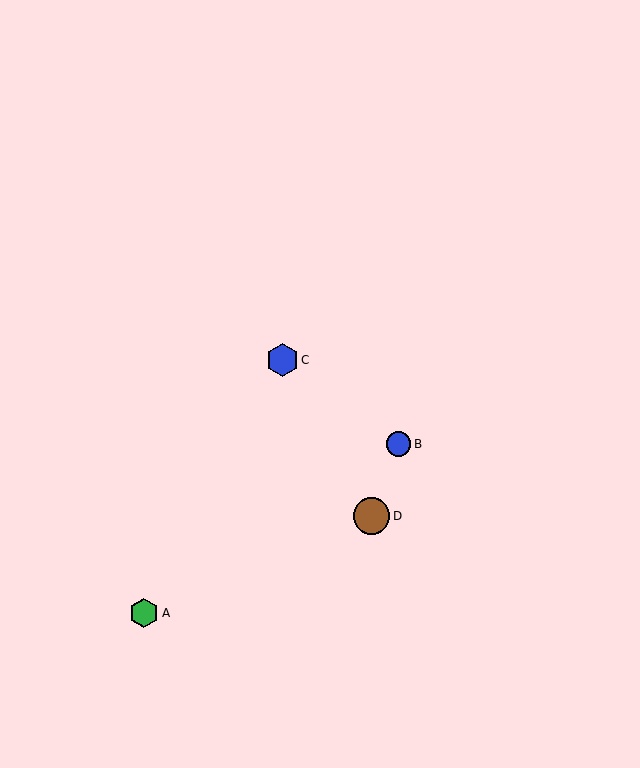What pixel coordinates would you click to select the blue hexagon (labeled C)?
Click at (282, 360) to select the blue hexagon C.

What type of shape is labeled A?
Shape A is a green hexagon.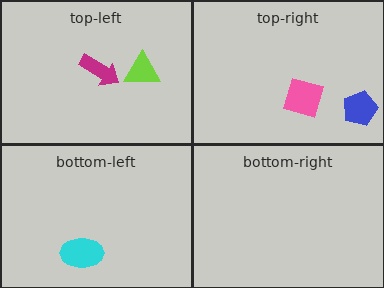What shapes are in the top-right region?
The blue pentagon, the pink square.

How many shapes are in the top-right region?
2.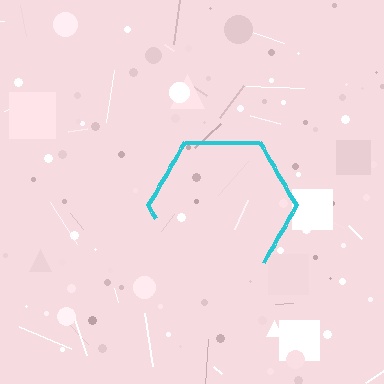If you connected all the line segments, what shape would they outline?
They would outline a hexagon.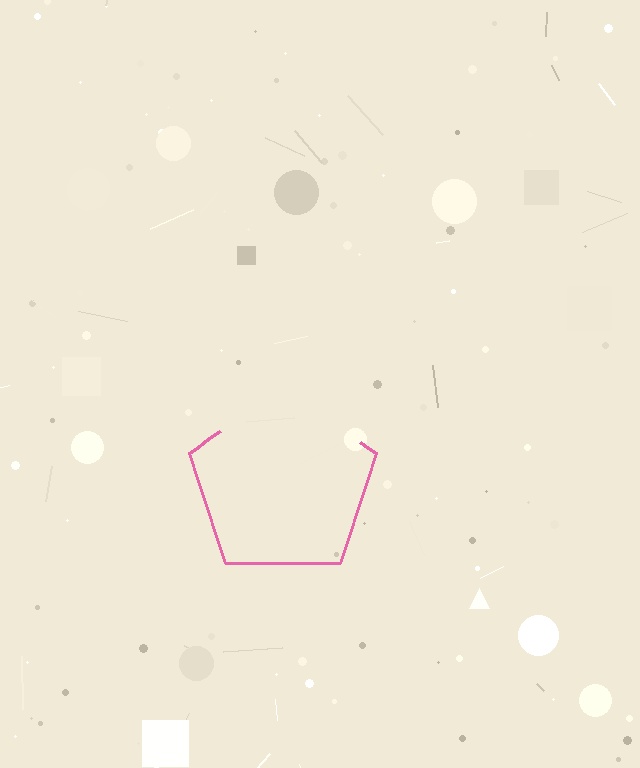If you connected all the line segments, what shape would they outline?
They would outline a pentagon.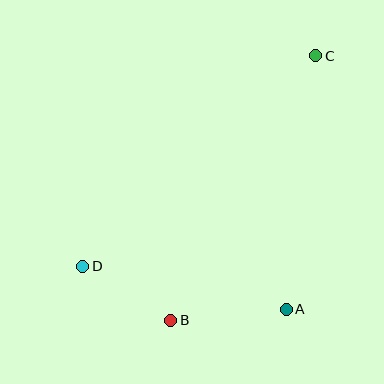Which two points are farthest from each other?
Points C and D are farthest from each other.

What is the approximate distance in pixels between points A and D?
The distance between A and D is approximately 208 pixels.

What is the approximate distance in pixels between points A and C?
The distance between A and C is approximately 255 pixels.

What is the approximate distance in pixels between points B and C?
The distance between B and C is approximately 301 pixels.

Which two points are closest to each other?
Points B and D are closest to each other.